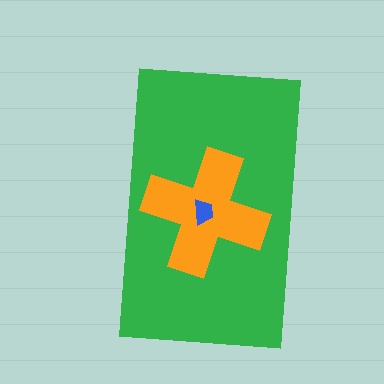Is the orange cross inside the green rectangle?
Yes.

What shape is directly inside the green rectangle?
The orange cross.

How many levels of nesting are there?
3.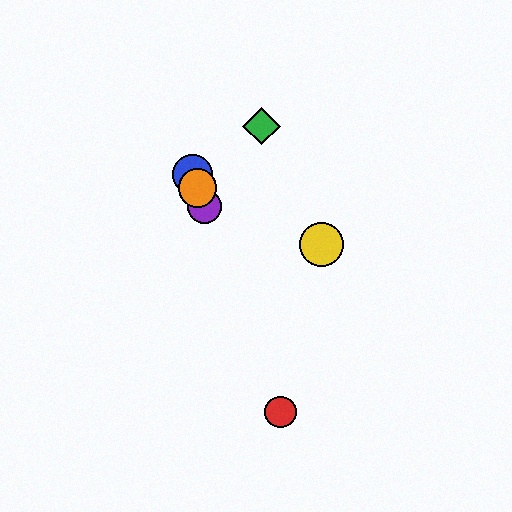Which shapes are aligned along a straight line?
The red circle, the blue circle, the purple circle, the orange circle are aligned along a straight line.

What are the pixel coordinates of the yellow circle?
The yellow circle is at (321, 245).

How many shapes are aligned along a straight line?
4 shapes (the red circle, the blue circle, the purple circle, the orange circle) are aligned along a straight line.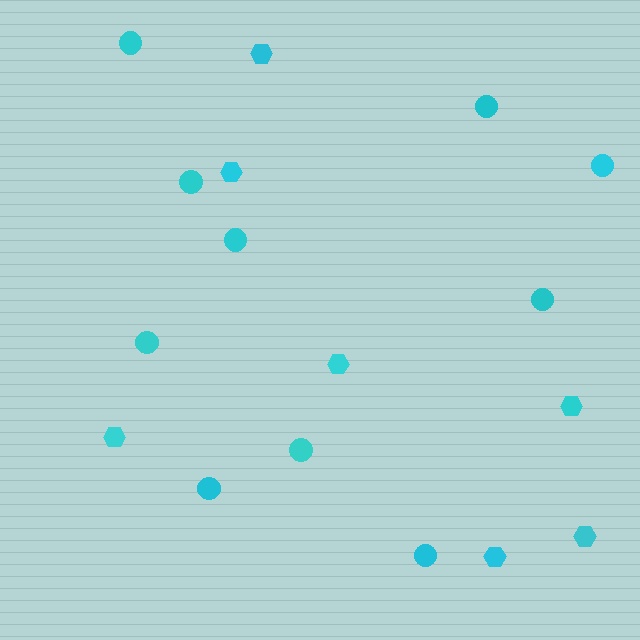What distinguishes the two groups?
There are 2 groups: one group of hexagons (7) and one group of circles (10).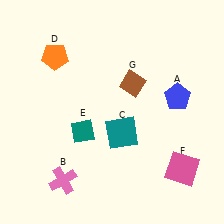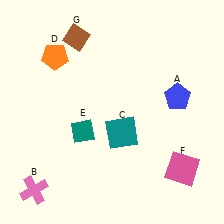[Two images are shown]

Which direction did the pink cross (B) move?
The pink cross (B) moved left.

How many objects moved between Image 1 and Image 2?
2 objects moved between the two images.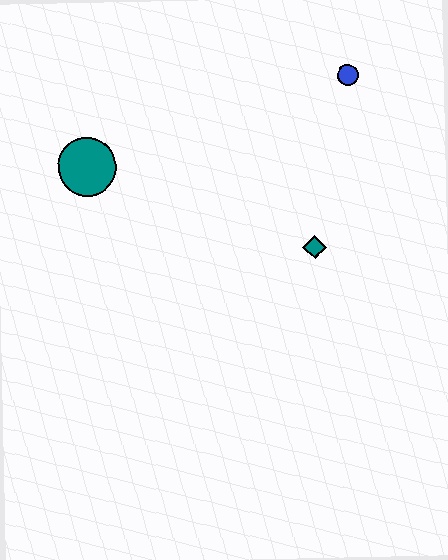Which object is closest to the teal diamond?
The blue circle is closest to the teal diamond.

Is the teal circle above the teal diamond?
Yes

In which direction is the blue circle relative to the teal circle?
The blue circle is to the right of the teal circle.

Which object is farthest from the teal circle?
The blue circle is farthest from the teal circle.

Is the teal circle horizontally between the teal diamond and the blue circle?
No